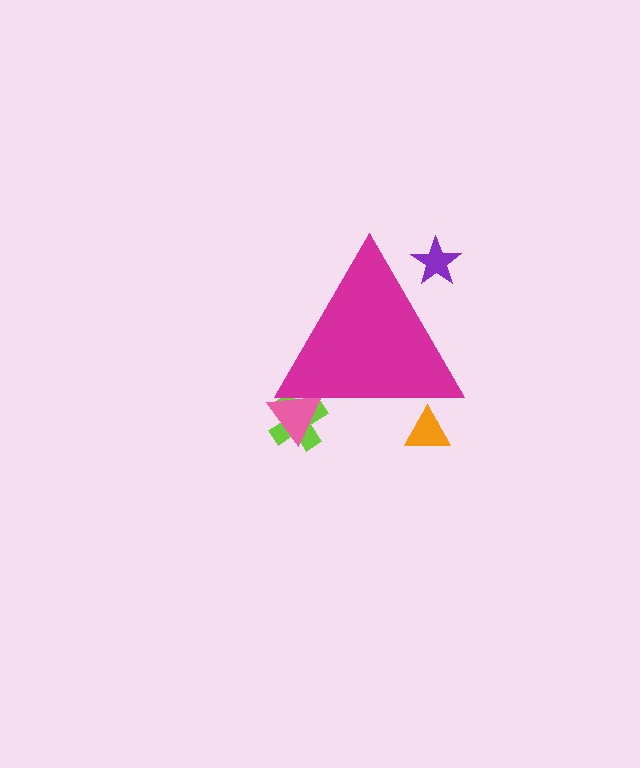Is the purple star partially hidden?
Yes, the purple star is partially hidden behind the magenta triangle.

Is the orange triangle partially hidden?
Yes, the orange triangle is partially hidden behind the magenta triangle.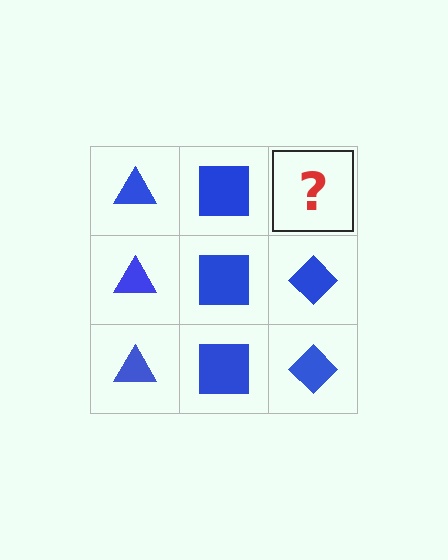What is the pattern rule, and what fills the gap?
The rule is that each column has a consistent shape. The gap should be filled with a blue diamond.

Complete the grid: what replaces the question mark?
The question mark should be replaced with a blue diamond.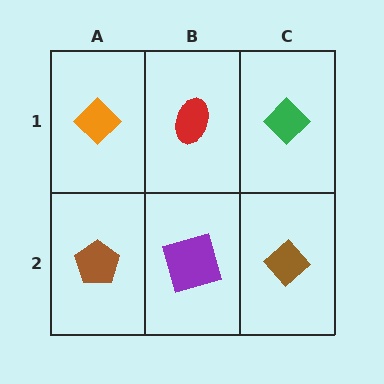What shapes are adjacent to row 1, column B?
A purple square (row 2, column B), an orange diamond (row 1, column A), a green diamond (row 1, column C).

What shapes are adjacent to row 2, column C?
A green diamond (row 1, column C), a purple square (row 2, column B).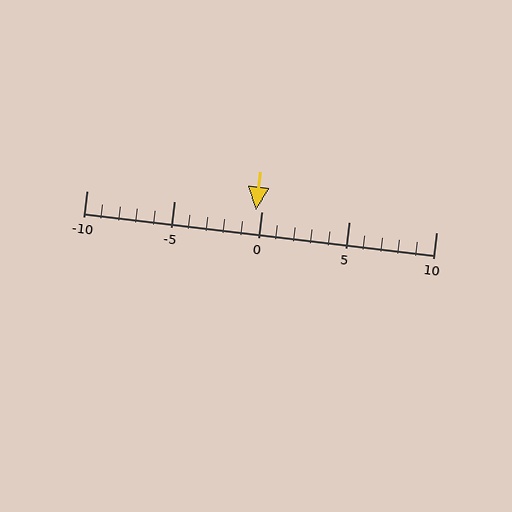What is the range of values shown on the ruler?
The ruler shows values from -10 to 10.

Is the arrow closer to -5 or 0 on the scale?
The arrow is closer to 0.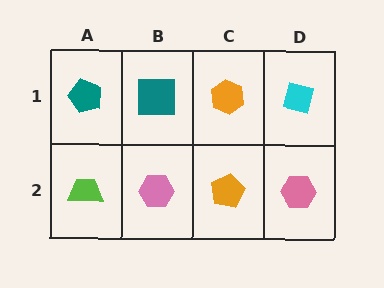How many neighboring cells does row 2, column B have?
3.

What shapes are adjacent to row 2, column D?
A cyan square (row 1, column D), an orange pentagon (row 2, column C).